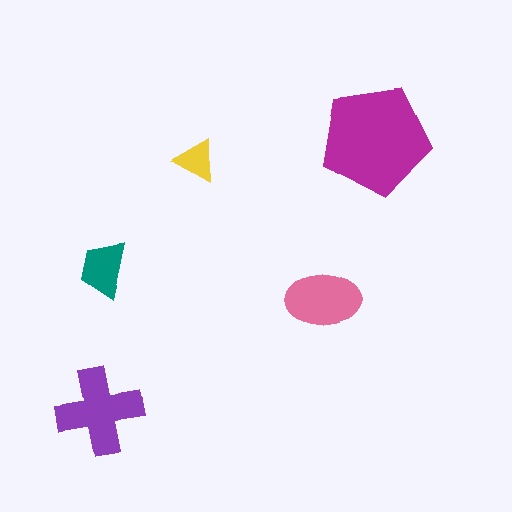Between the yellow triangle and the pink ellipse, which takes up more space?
The pink ellipse.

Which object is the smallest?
The yellow triangle.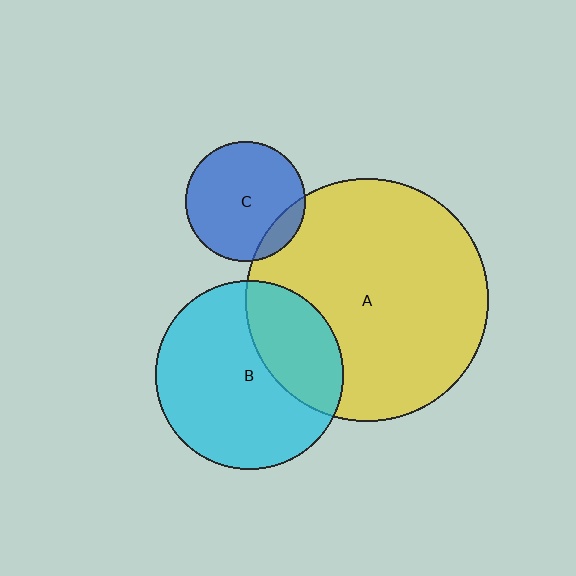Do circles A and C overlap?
Yes.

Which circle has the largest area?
Circle A (yellow).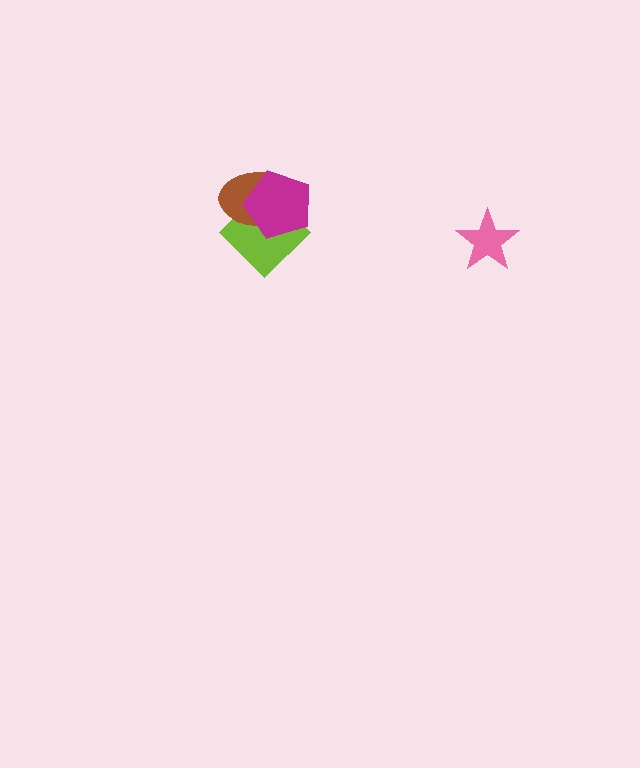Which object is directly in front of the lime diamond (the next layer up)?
The brown ellipse is directly in front of the lime diamond.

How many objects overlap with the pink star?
0 objects overlap with the pink star.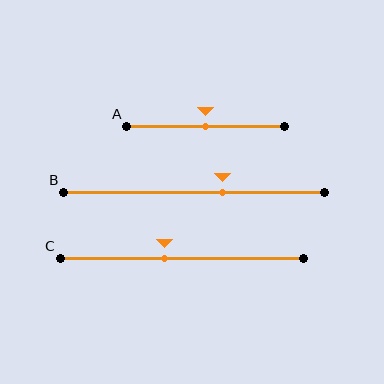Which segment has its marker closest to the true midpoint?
Segment A has its marker closest to the true midpoint.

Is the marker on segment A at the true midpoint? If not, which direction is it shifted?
Yes, the marker on segment A is at the true midpoint.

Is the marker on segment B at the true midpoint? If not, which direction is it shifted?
No, the marker on segment B is shifted to the right by about 11% of the segment length.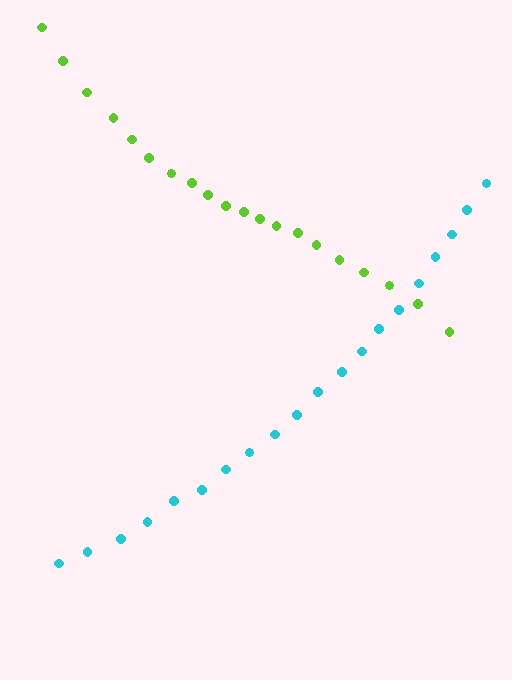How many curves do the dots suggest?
There are 2 distinct paths.